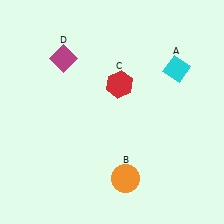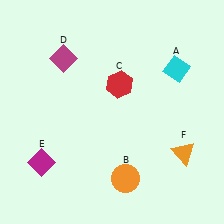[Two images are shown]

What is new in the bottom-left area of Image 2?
A magenta diamond (E) was added in the bottom-left area of Image 2.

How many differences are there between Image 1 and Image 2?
There are 2 differences between the two images.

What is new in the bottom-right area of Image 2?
An orange triangle (F) was added in the bottom-right area of Image 2.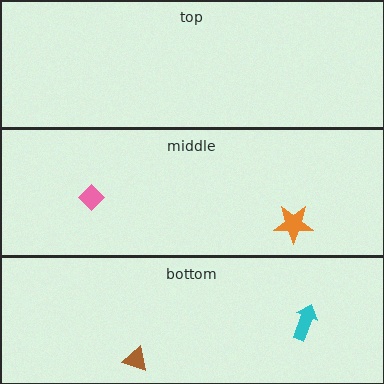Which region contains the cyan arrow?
The bottom region.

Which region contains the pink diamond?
The middle region.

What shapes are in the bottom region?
The brown triangle, the cyan arrow.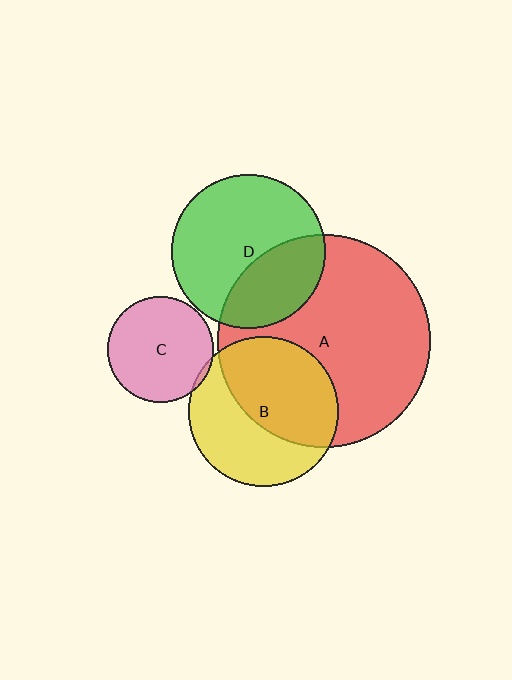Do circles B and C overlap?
Yes.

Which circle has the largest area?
Circle A (red).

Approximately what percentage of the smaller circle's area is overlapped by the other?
Approximately 5%.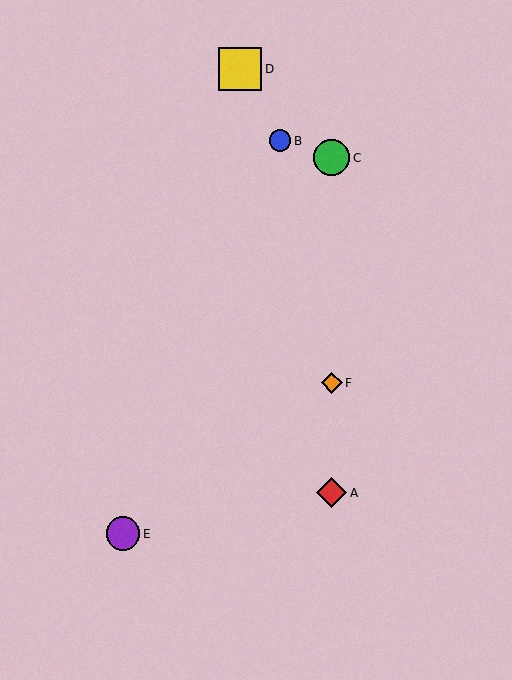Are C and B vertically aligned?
No, C is at x≈332 and B is at x≈280.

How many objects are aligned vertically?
3 objects (A, C, F) are aligned vertically.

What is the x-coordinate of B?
Object B is at x≈280.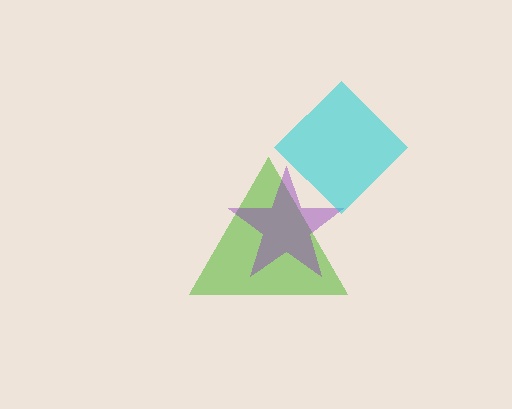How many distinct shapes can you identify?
There are 3 distinct shapes: a lime triangle, a purple star, a cyan diamond.